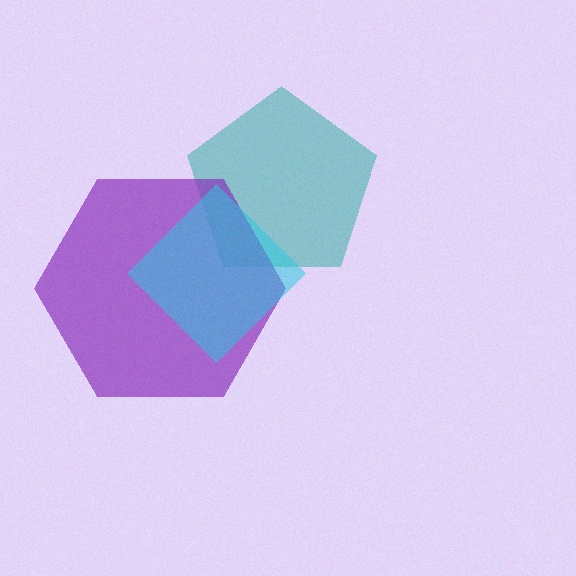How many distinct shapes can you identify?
There are 3 distinct shapes: a teal pentagon, a purple hexagon, a cyan diamond.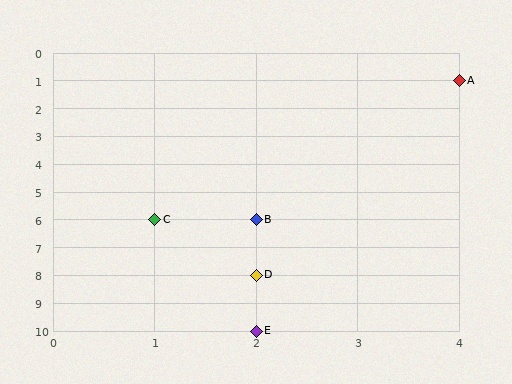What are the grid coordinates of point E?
Point E is at grid coordinates (2, 10).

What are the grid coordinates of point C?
Point C is at grid coordinates (1, 6).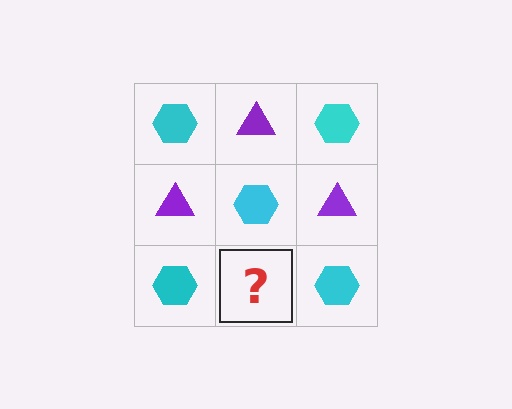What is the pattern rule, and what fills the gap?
The rule is that it alternates cyan hexagon and purple triangle in a checkerboard pattern. The gap should be filled with a purple triangle.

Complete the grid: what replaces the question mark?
The question mark should be replaced with a purple triangle.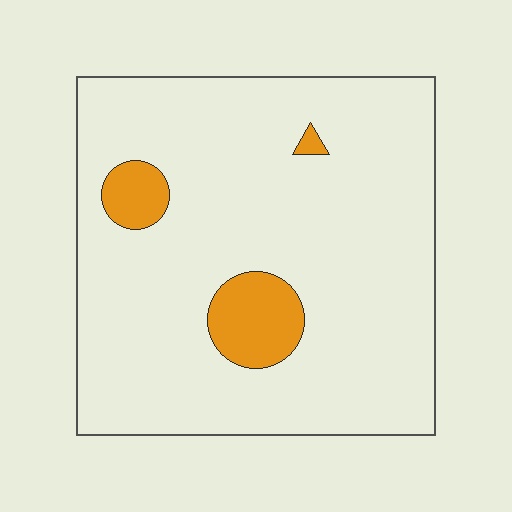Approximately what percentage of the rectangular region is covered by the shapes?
Approximately 10%.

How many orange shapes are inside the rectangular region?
3.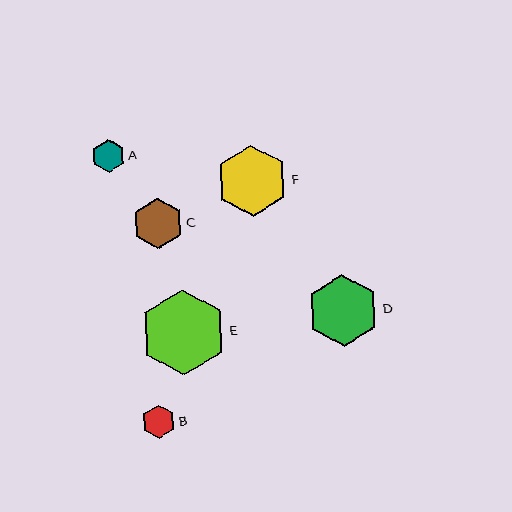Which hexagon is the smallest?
Hexagon B is the smallest with a size of approximately 33 pixels.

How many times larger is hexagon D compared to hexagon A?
Hexagon D is approximately 2.2 times the size of hexagon A.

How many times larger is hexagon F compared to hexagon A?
Hexagon F is approximately 2.2 times the size of hexagon A.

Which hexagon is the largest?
Hexagon E is the largest with a size of approximately 86 pixels.